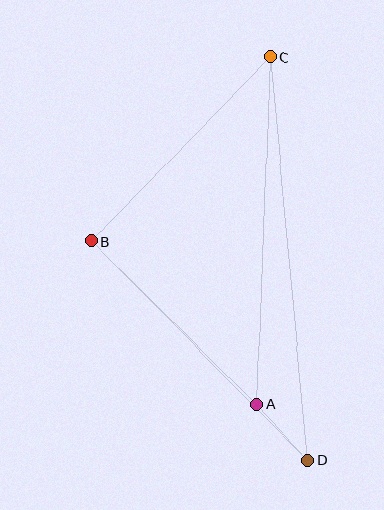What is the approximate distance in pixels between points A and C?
The distance between A and C is approximately 348 pixels.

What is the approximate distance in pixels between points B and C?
The distance between B and C is approximately 257 pixels.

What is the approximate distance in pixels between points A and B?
The distance between A and B is approximately 233 pixels.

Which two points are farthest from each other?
Points C and D are farthest from each other.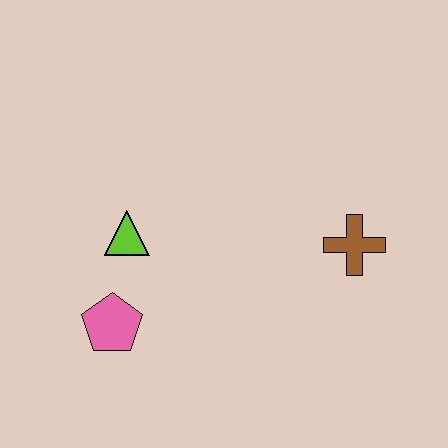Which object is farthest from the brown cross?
The pink pentagon is farthest from the brown cross.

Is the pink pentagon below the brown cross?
Yes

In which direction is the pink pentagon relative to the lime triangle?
The pink pentagon is below the lime triangle.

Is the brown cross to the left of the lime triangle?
No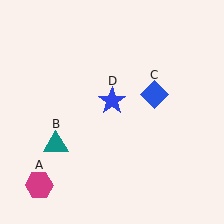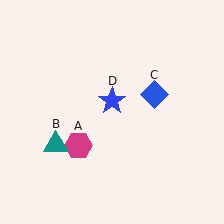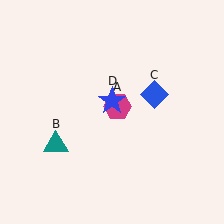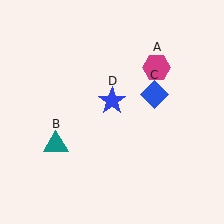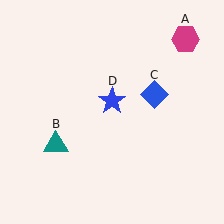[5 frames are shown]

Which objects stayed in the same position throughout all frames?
Teal triangle (object B) and blue diamond (object C) and blue star (object D) remained stationary.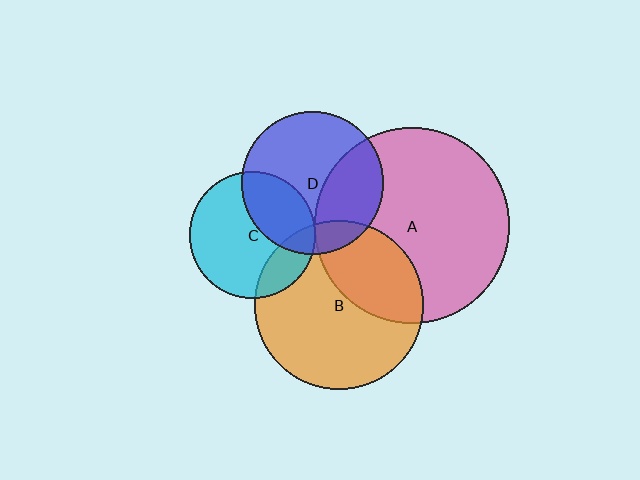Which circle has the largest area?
Circle A (pink).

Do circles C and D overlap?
Yes.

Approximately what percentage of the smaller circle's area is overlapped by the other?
Approximately 35%.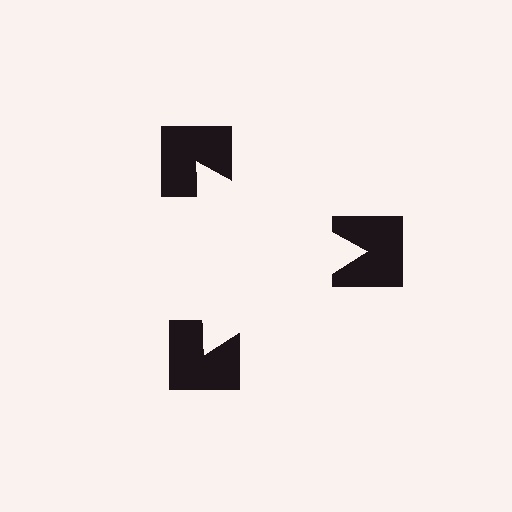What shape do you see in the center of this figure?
An illusory triangle — its edges are inferred from the aligned wedge cuts in the notched squares, not physically drawn.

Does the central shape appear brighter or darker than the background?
It typically appears slightly brighter than the background, even though no actual brightness change is drawn.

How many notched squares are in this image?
There are 3 — one at each vertex of the illusory triangle.